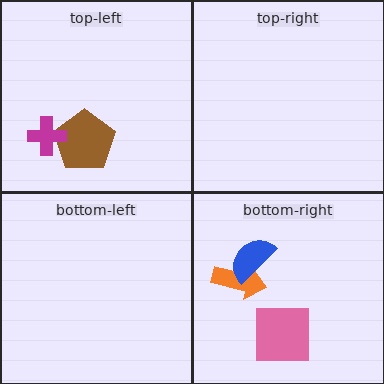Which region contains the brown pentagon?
The top-left region.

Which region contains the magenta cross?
The top-left region.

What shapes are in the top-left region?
The brown pentagon, the magenta cross.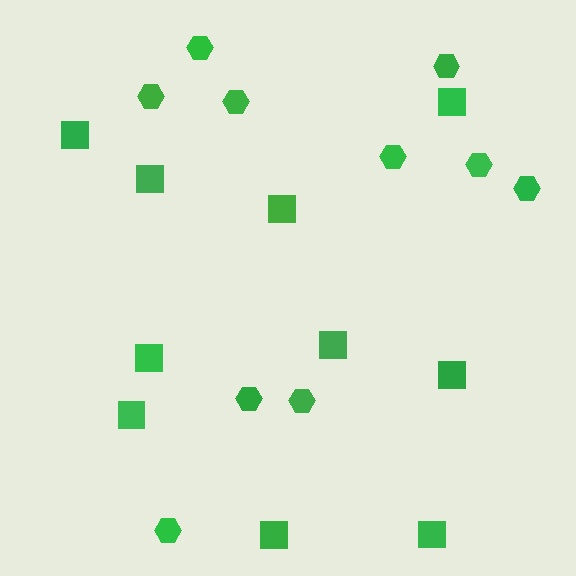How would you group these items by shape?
There are 2 groups: one group of hexagons (10) and one group of squares (10).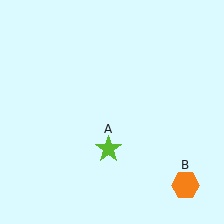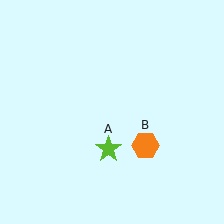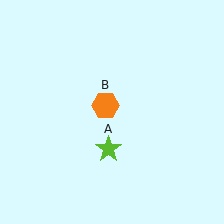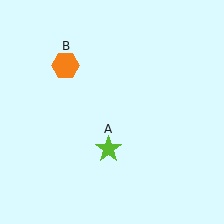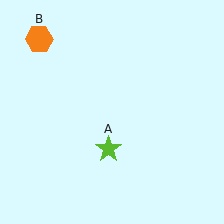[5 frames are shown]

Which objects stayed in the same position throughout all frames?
Lime star (object A) remained stationary.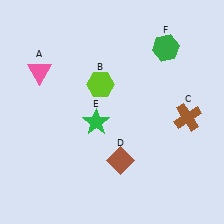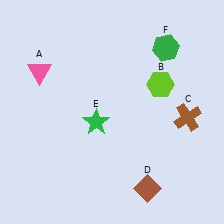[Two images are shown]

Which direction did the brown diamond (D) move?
The brown diamond (D) moved down.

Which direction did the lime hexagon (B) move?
The lime hexagon (B) moved right.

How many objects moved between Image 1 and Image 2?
2 objects moved between the two images.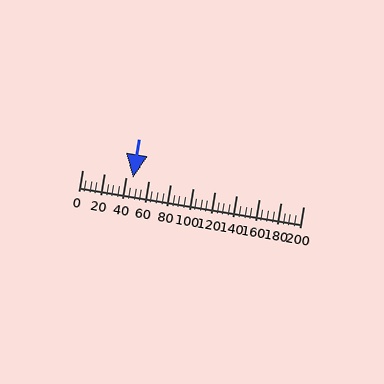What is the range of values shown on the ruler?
The ruler shows values from 0 to 200.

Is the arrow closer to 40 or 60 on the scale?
The arrow is closer to 40.